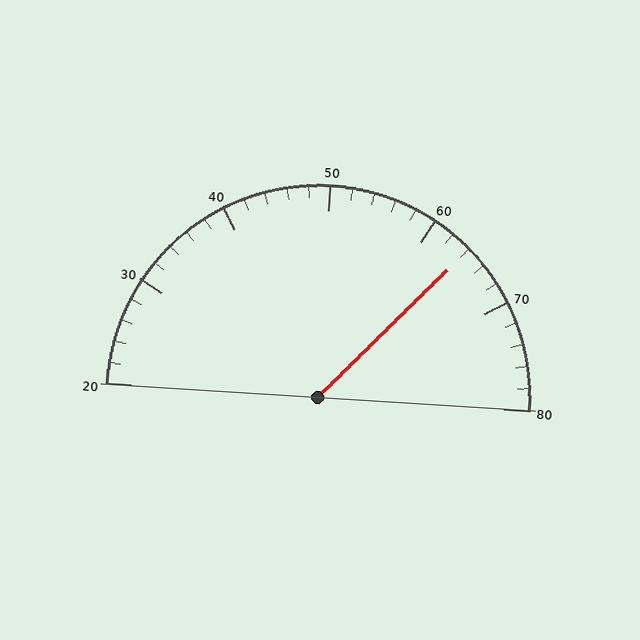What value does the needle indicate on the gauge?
The needle indicates approximately 64.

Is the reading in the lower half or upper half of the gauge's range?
The reading is in the upper half of the range (20 to 80).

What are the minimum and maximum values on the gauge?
The gauge ranges from 20 to 80.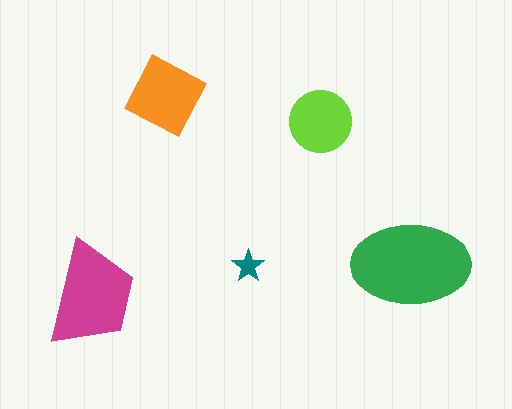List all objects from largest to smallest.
The green ellipse, the magenta trapezoid, the orange diamond, the lime circle, the teal star.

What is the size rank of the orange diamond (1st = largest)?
3rd.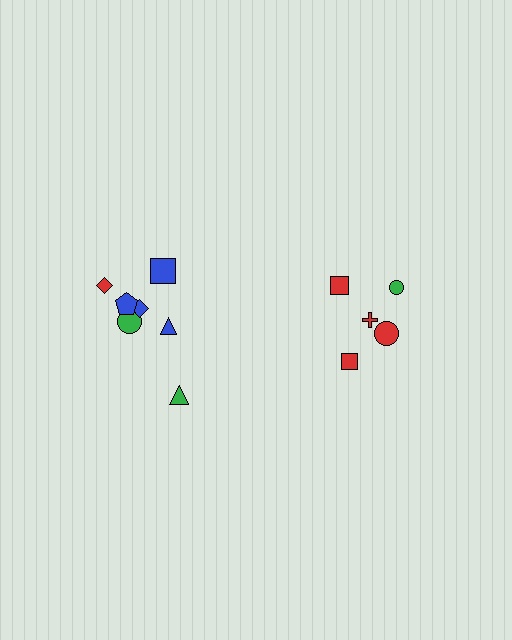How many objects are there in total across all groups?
There are 12 objects.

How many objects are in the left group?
There are 7 objects.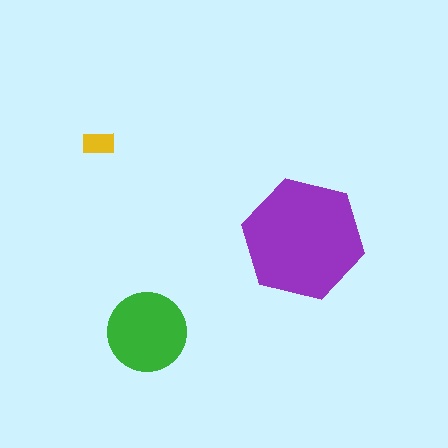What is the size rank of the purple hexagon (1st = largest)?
1st.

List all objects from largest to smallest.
The purple hexagon, the green circle, the yellow rectangle.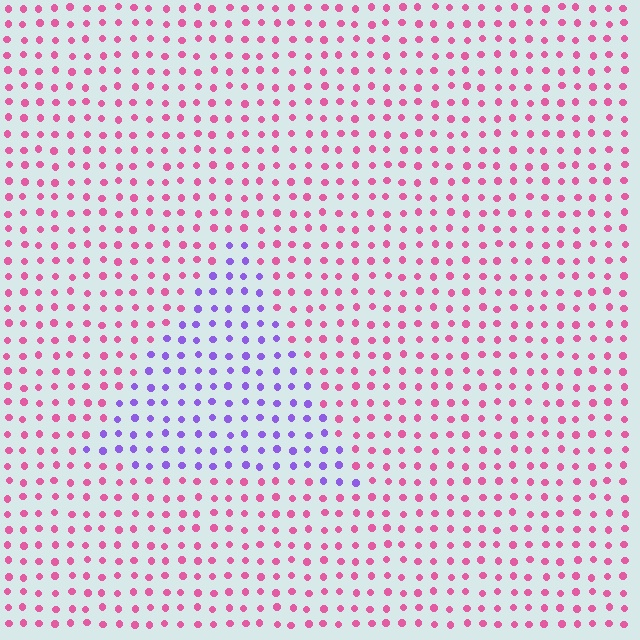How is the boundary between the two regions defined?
The boundary is defined purely by a slight shift in hue (about 65 degrees). Spacing, size, and orientation are identical on both sides.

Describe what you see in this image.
The image is filled with small pink elements in a uniform arrangement. A triangle-shaped region is visible where the elements are tinted to a slightly different hue, forming a subtle color boundary.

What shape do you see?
I see a triangle.